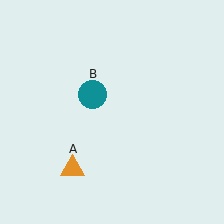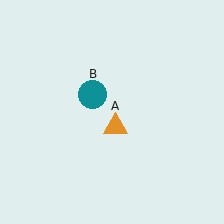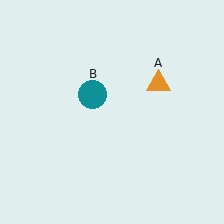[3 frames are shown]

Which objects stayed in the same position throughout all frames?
Teal circle (object B) remained stationary.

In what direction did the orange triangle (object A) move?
The orange triangle (object A) moved up and to the right.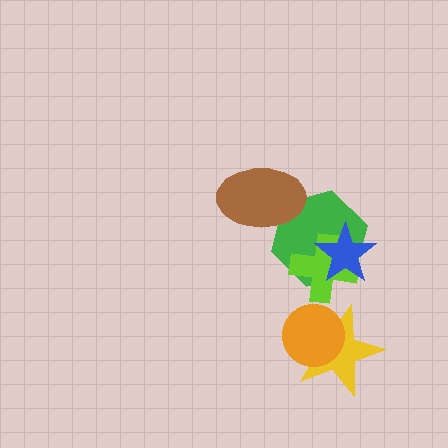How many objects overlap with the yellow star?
1 object overlaps with the yellow star.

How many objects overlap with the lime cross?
2 objects overlap with the lime cross.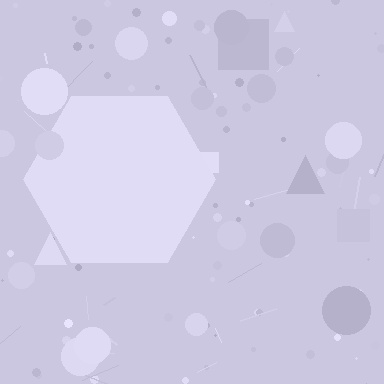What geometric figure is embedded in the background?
A hexagon is embedded in the background.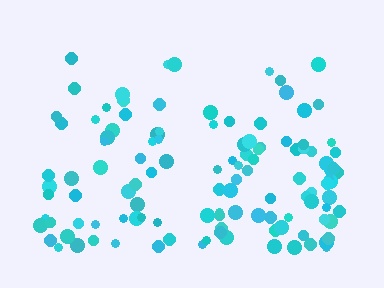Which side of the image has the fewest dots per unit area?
The top.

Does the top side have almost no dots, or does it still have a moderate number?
Still a moderate number, just noticeably fewer than the bottom.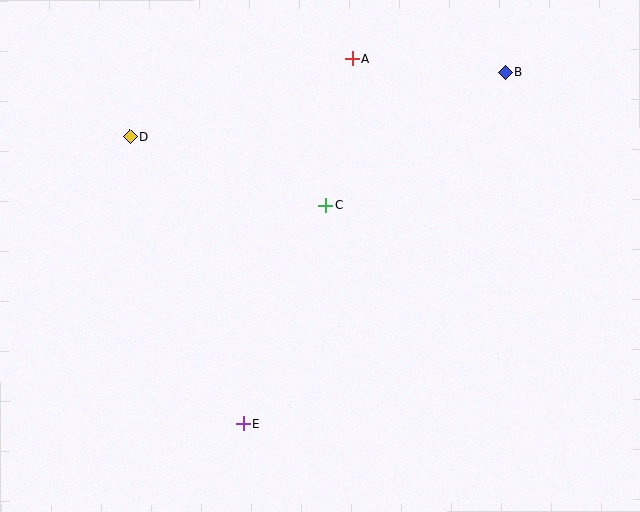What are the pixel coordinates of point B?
Point B is at (506, 73).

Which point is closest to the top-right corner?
Point B is closest to the top-right corner.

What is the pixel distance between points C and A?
The distance between C and A is 149 pixels.